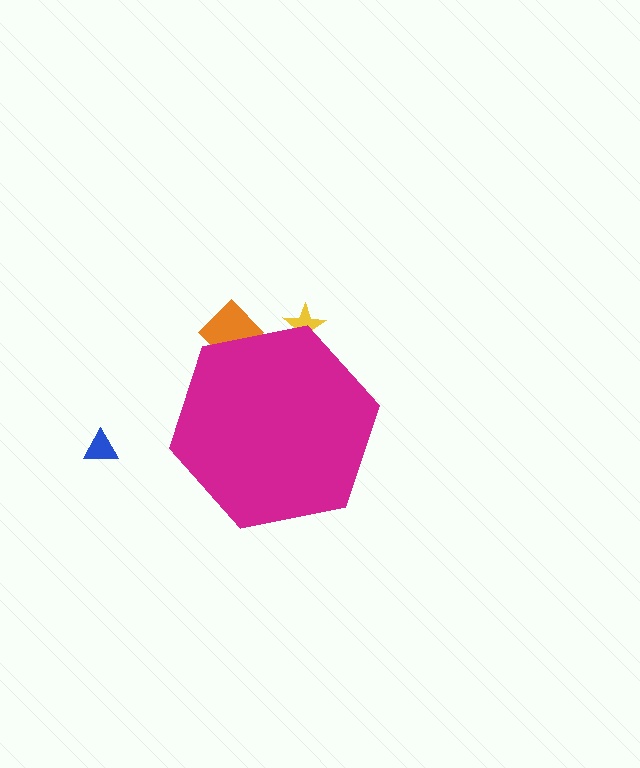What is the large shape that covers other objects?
A magenta hexagon.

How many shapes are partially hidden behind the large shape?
2 shapes are partially hidden.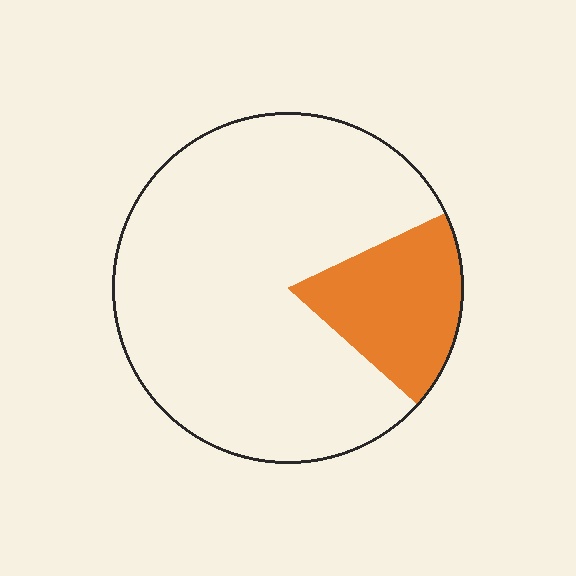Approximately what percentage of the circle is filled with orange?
Approximately 20%.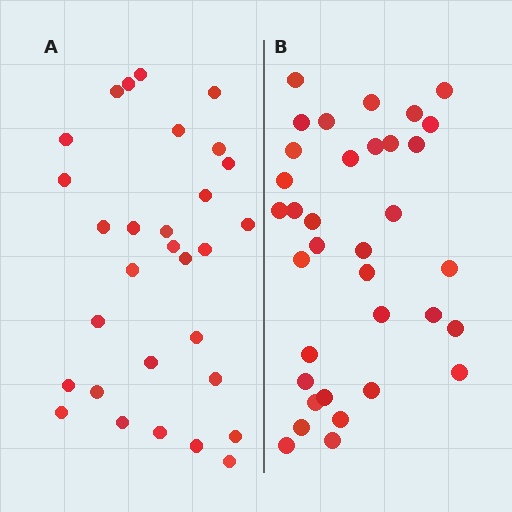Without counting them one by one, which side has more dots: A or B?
Region B (the right region) has more dots.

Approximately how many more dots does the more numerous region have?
Region B has about 5 more dots than region A.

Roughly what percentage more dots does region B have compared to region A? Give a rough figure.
About 15% more.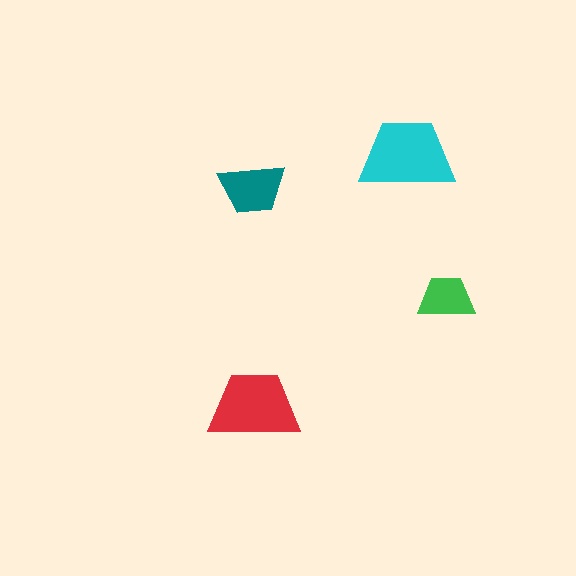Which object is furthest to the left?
The teal trapezoid is leftmost.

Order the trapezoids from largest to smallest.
the cyan one, the red one, the teal one, the green one.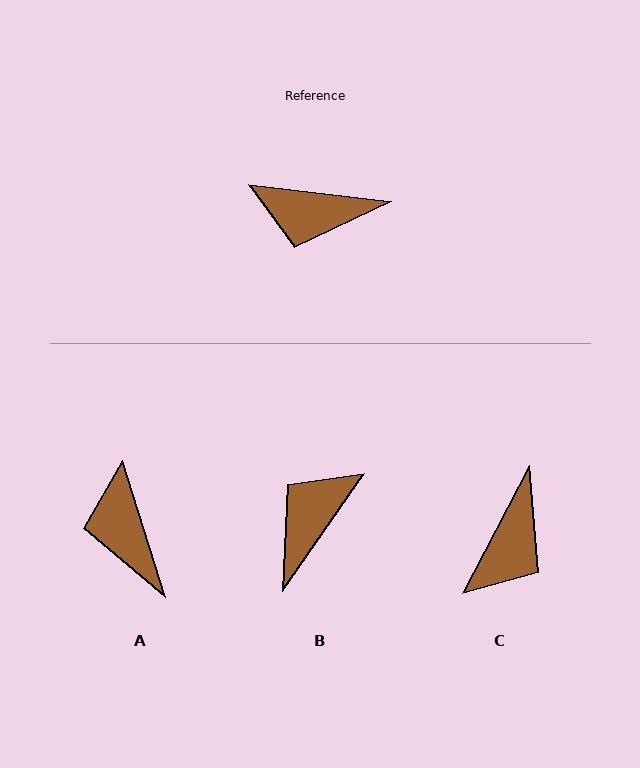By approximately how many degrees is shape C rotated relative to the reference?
Approximately 70 degrees counter-clockwise.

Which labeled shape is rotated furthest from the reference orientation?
B, about 118 degrees away.